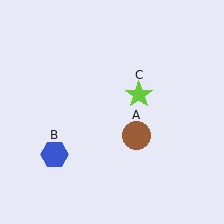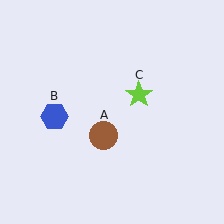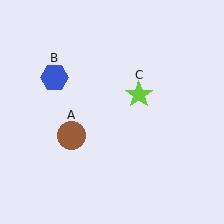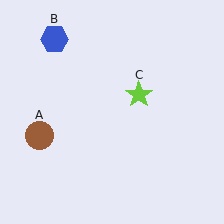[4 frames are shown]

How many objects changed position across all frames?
2 objects changed position: brown circle (object A), blue hexagon (object B).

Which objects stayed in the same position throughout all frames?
Lime star (object C) remained stationary.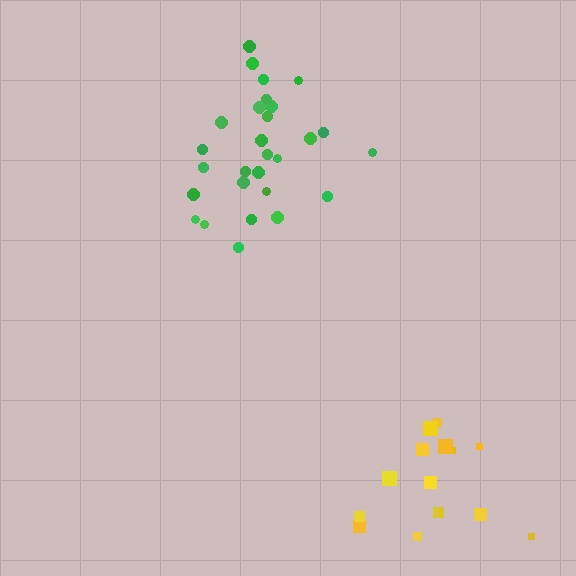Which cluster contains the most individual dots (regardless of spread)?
Green (28).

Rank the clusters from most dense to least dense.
green, yellow.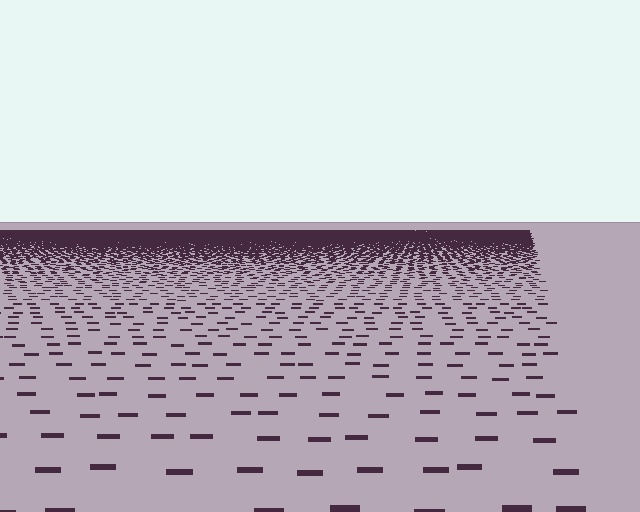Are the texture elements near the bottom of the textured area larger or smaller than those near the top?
Larger. Near the bottom, elements are closer to the viewer and appear at a bigger on-screen size.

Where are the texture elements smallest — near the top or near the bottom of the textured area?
Near the top.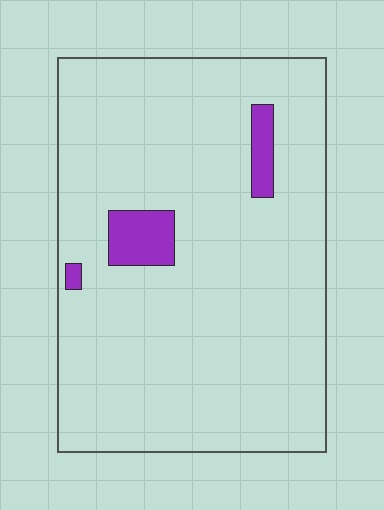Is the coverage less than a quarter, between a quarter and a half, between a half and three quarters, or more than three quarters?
Less than a quarter.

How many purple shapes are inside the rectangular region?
3.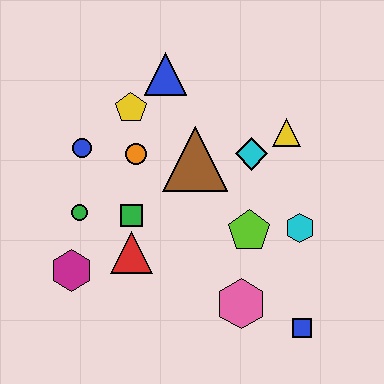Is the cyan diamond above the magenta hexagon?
Yes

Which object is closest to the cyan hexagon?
The lime pentagon is closest to the cyan hexagon.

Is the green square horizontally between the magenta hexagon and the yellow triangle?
Yes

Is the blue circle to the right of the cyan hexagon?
No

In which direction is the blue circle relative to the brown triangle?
The blue circle is to the left of the brown triangle.